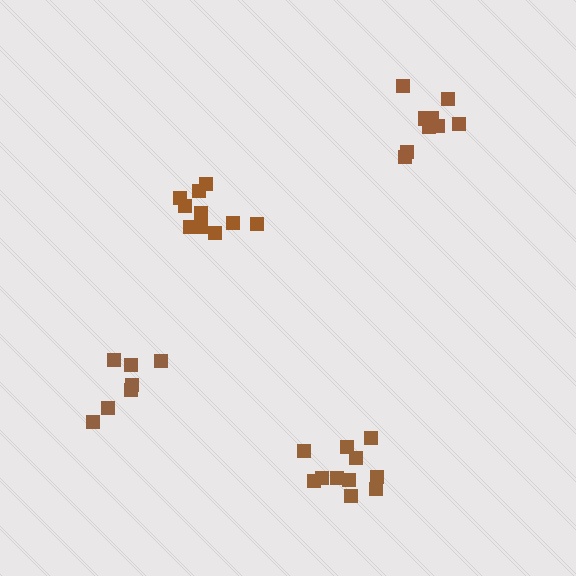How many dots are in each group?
Group 1: 10 dots, Group 2: 11 dots, Group 3: 7 dots, Group 4: 9 dots (37 total).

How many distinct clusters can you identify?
There are 4 distinct clusters.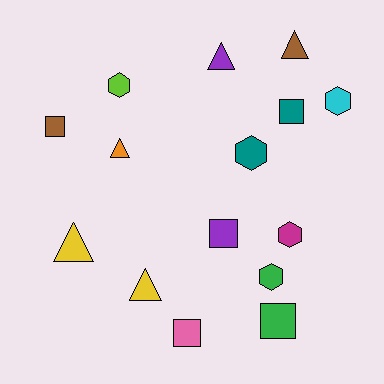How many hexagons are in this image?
There are 5 hexagons.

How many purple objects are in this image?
There are 2 purple objects.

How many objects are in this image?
There are 15 objects.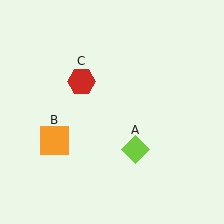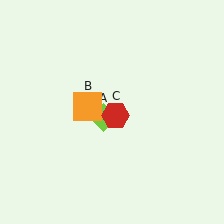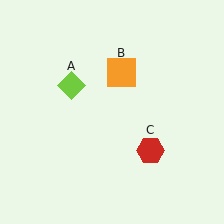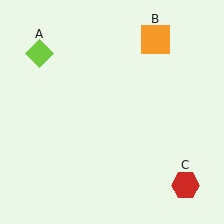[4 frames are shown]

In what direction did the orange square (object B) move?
The orange square (object B) moved up and to the right.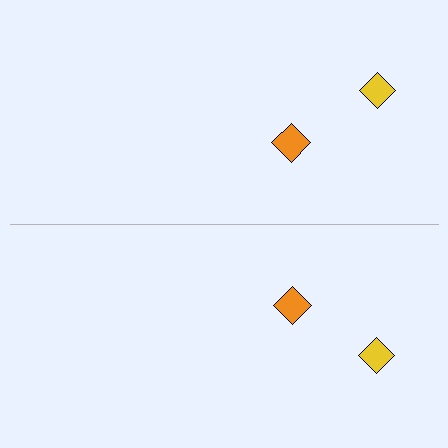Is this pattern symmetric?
Yes, this pattern has bilateral (reflection) symmetry.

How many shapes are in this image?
There are 4 shapes in this image.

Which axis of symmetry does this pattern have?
The pattern has a horizontal axis of symmetry running through the center of the image.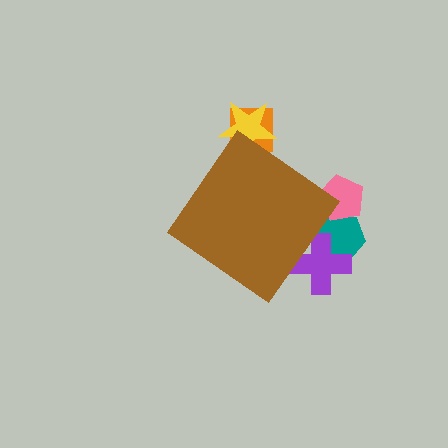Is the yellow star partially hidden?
Yes, the yellow star is partially hidden behind the brown diamond.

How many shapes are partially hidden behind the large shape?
5 shapes are partially hidden.